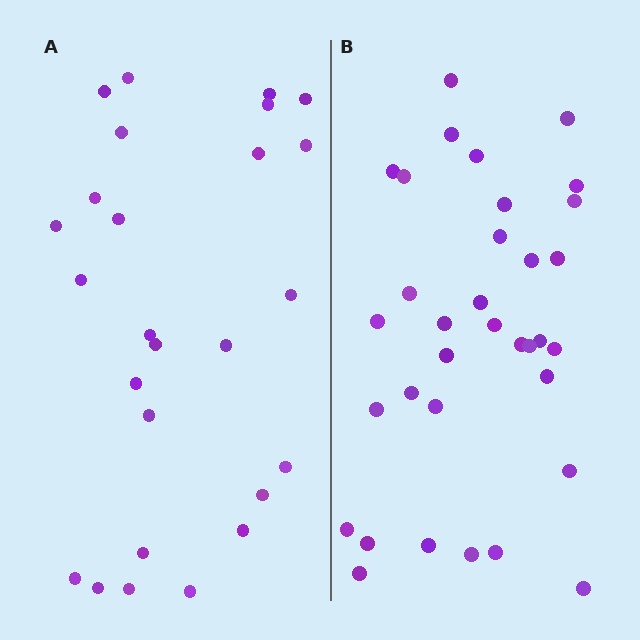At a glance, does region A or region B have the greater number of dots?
Region B (the right region) has more dots.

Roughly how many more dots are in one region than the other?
Region B has roughly 8 or so more dots than region A.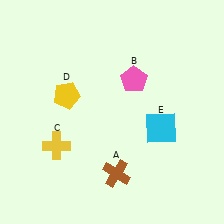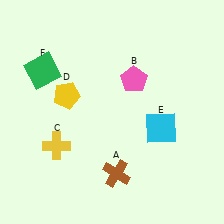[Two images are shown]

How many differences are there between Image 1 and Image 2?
There is 1 difference between the two images.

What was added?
A green square (F) was added in Image 2.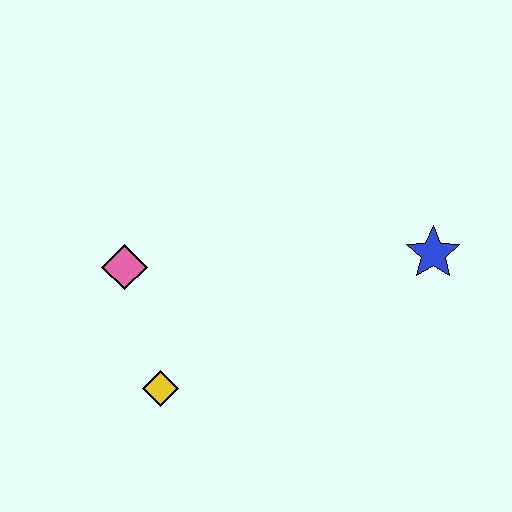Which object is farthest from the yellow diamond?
The blue star is farthest from the yellow diamond.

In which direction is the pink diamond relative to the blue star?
The pink diamond is to the left of the blue star.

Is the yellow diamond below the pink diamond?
Yes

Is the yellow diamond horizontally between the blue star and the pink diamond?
Yes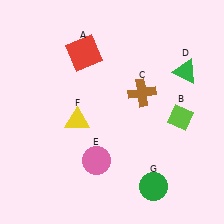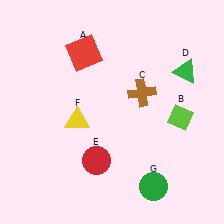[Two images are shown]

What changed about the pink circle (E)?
In Image 1, E is pink. In Image 2, it changed to red.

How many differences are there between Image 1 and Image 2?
There is 1 difference between the two images.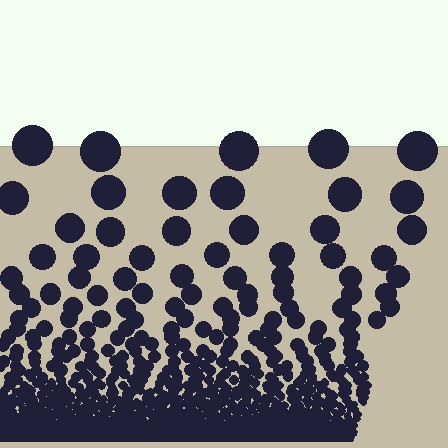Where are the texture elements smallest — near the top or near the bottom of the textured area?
Near the bottom.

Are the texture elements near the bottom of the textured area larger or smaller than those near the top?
Smaller. The gradient is inverted — elements near the bottom are smaller and denser.